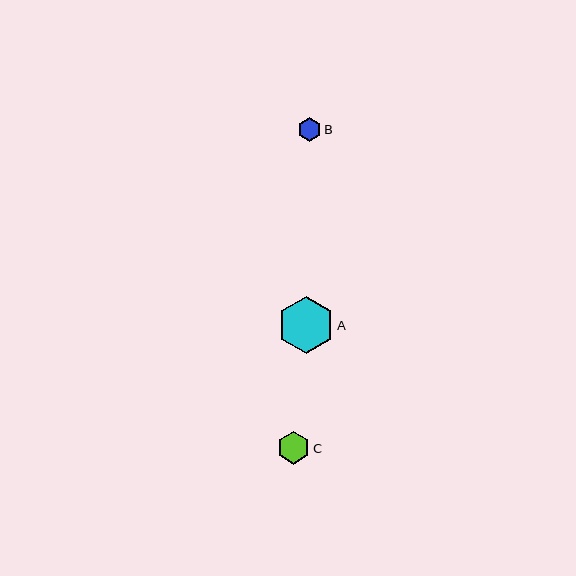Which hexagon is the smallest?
Hexagon B is the smallest with a size of approximately 23 pixels.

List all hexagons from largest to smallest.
From largest to smallest: A, C, B.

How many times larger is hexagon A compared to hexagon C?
Hexagon A is approximately 1.7 times the size of hexagon C.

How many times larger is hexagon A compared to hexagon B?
Hexagon A is approximately 2.4 times the size of hexagon B.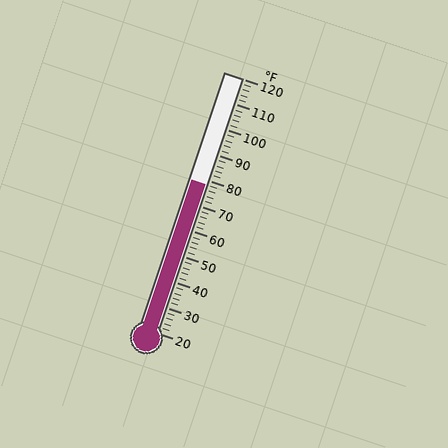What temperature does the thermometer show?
The thermometer shows approximately 78°F.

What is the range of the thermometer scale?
The thermometer scale ranges from 20°F to 120°F.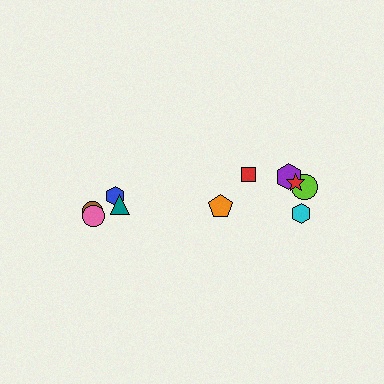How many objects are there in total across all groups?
There are 10 objects.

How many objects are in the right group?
There are 6 objects.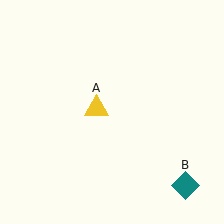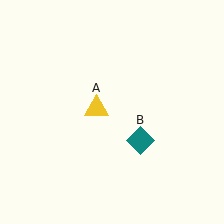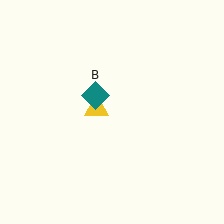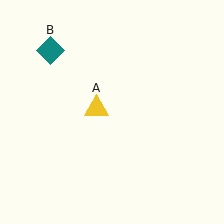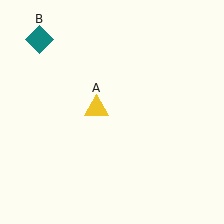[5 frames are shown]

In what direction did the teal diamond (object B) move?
The teal diamond (object B) moved up and to the left.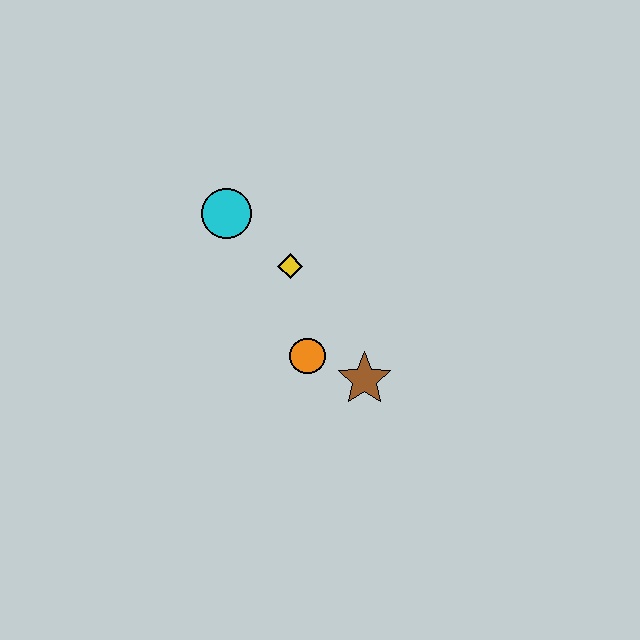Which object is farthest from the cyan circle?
The brown star is farthest from the cyan circle.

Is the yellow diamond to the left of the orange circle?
Yes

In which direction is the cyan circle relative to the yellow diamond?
The cyan circle is to the left of the yellow diamond.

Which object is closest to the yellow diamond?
The cyan circle is closest to the yellow diamond.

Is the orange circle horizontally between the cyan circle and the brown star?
Yes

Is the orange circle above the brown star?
Yes